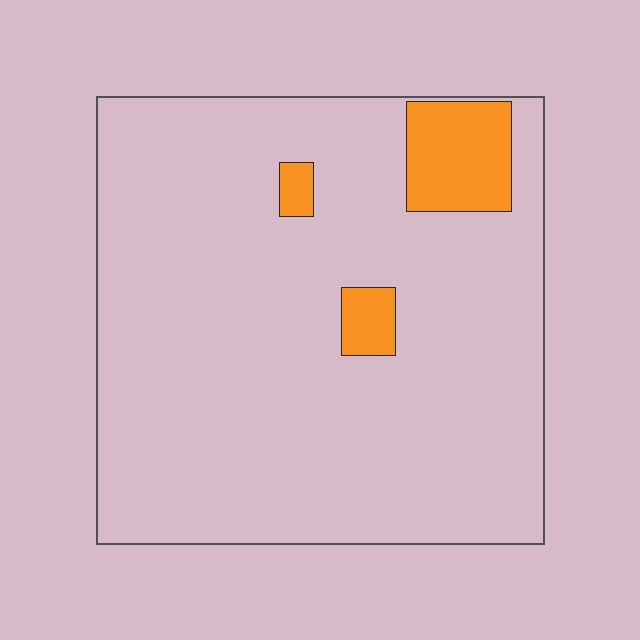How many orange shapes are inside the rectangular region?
3.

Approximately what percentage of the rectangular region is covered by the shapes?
Approximately 10%.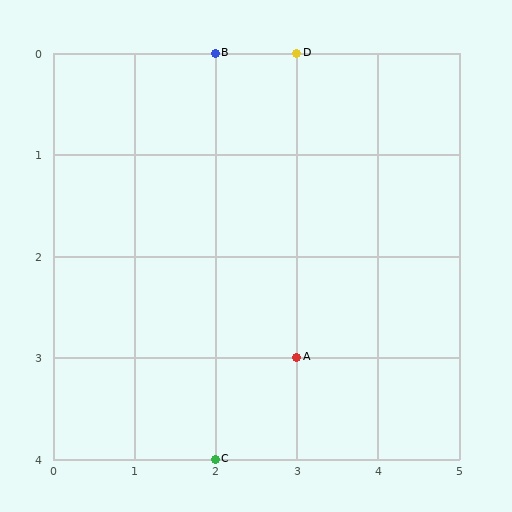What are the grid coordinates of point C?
Point C is at grid coordinates (2, 4).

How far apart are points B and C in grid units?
Points B and C are 4 rows apart.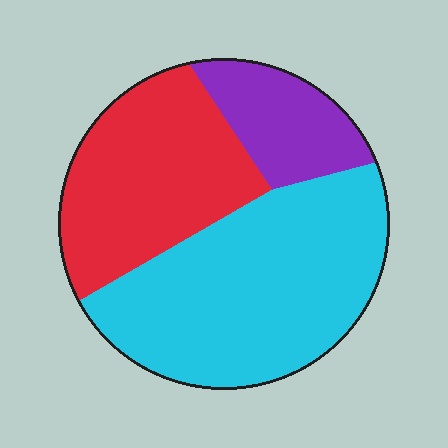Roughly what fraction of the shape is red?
Red covers 34% of the shape.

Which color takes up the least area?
Purple, at roughly 15%.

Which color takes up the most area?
Cyan, at roughly 50%.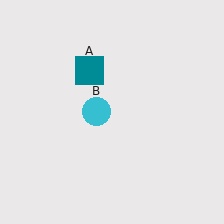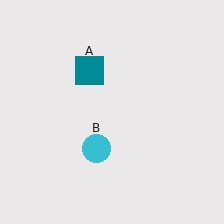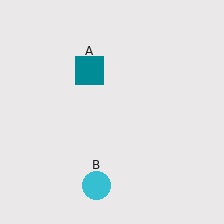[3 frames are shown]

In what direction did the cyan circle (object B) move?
The cyan circle (object B) moved down.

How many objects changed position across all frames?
1 object changed position: cyan circle (object B).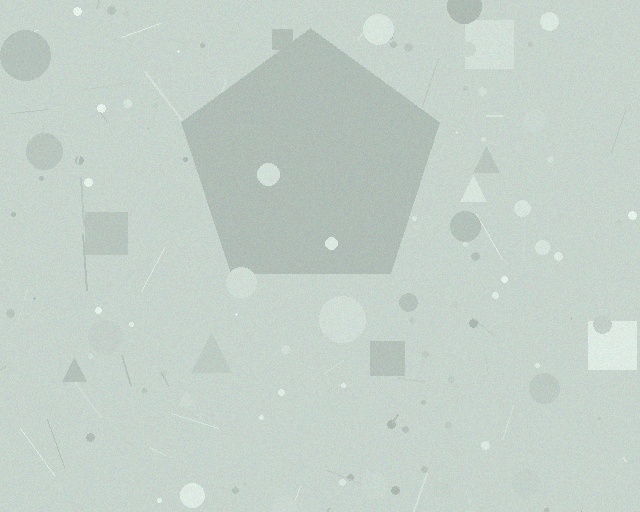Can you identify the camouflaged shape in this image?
The camouflaged shape is a pentagon.